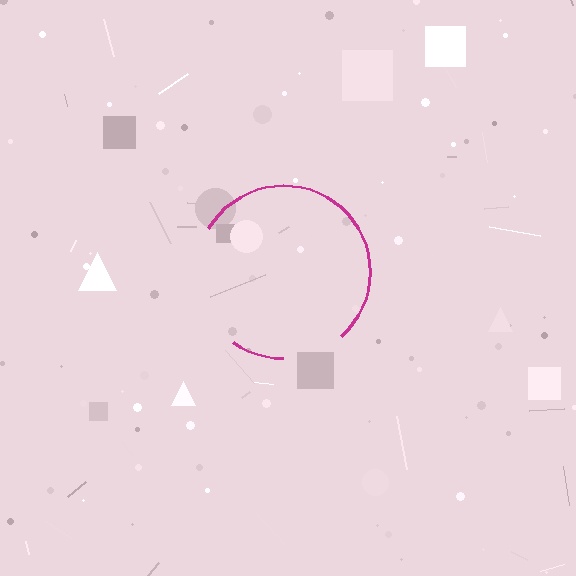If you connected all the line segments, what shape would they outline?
They would outline a circle.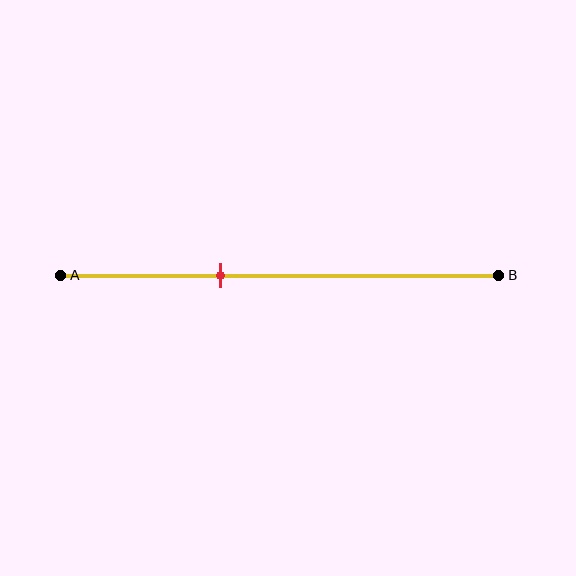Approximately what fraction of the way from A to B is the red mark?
The red mark is approximately 35% of the way from A to B.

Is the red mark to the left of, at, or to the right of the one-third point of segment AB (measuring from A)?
The red mark is to the right of the one-third point of segment AB.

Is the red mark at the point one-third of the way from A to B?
No, the mark is at about 35% from A, not at the 33% one-third point.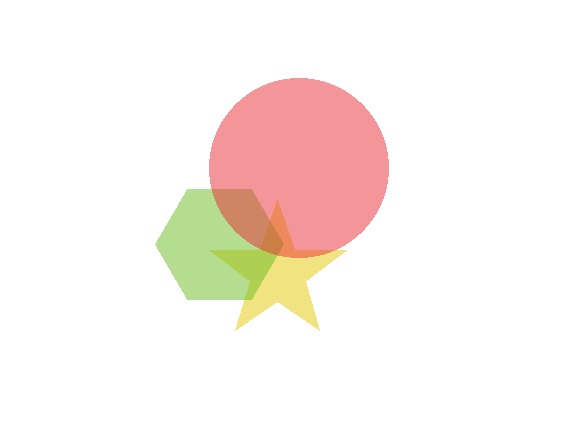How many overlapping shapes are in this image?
There are 3 overlapping shapes in the image.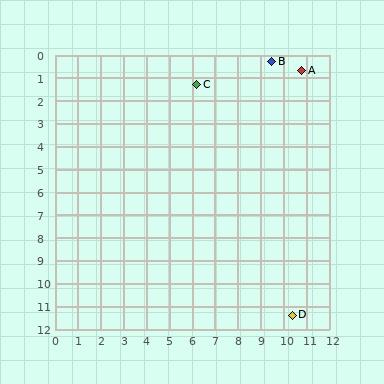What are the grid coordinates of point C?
Point C is at approximately (6.2, 1.3).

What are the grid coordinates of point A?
Point A is at approximately (10.8, 0.7).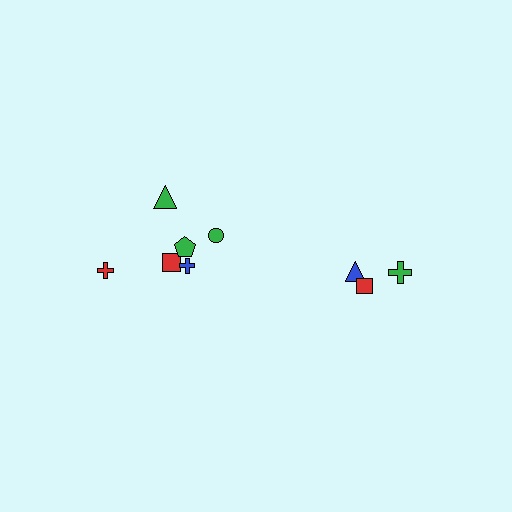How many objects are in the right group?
There are 3 objects.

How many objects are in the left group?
There are 6 objects.